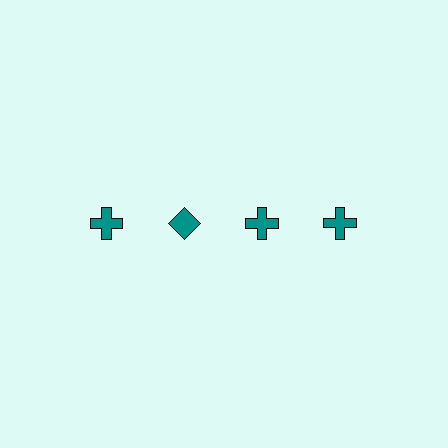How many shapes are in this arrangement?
There are 4 shapes arranged in a grid pattern.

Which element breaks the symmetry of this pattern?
The teal diamond in the top row, second from left column breaks the symmetry. All other shapes are teal crosses.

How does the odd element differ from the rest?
It has a different shape: diamond instead of cross.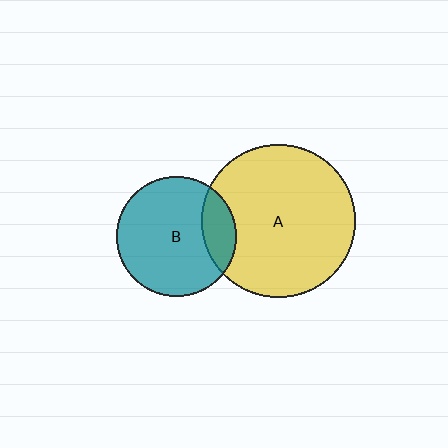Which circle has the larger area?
Circle A (yellow).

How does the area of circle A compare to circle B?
Approximately 1.6 times.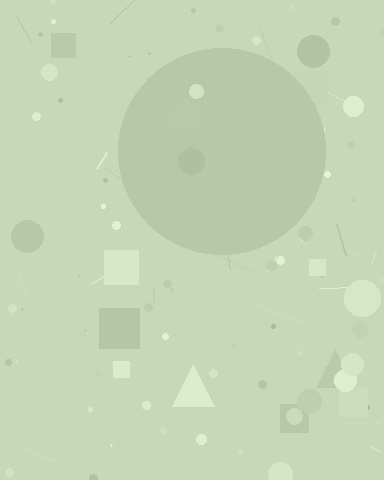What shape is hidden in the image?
A circle is hidden in the image.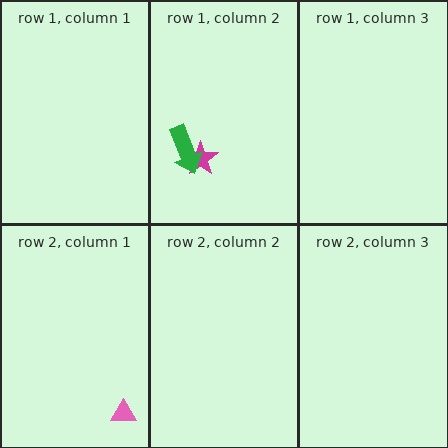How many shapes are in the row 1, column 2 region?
2.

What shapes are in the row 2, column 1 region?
The pink triangle.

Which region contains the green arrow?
The row 1, column 2 region.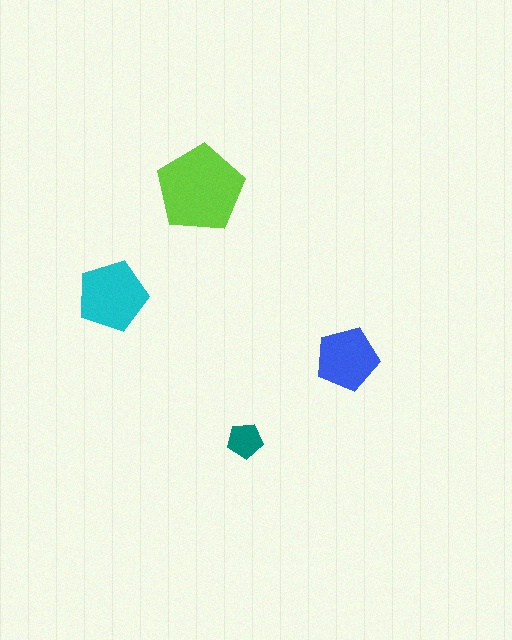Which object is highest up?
The lime pentagon is topmost.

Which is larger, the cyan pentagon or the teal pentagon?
The cyan one.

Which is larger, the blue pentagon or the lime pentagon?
The lime one.